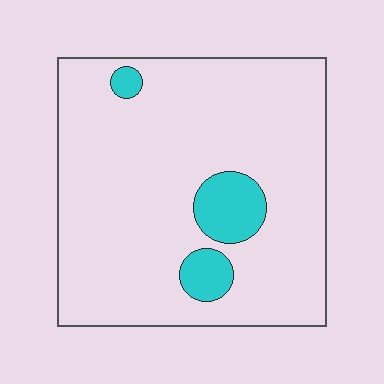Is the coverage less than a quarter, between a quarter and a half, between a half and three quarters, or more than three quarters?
Less than a quarter.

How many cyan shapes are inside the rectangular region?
3.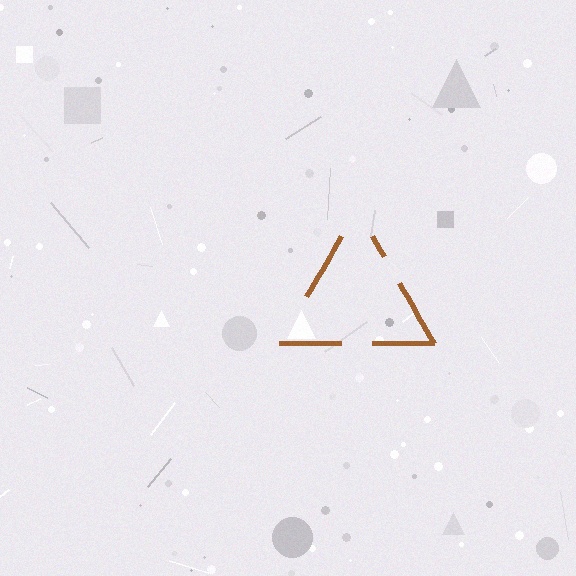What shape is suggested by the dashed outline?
The dashed outline suggests a triangle.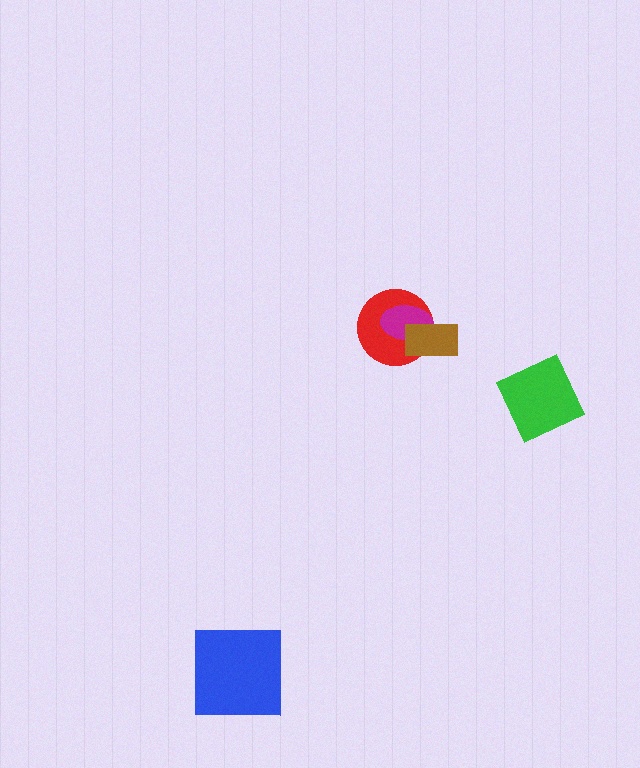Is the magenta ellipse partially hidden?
Yes, it is partially covered by another shape.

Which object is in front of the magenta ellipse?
The brown rectangle is in front of the magenta ellipse.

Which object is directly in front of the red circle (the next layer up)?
The magenta ellipse is directly in front of the red circle.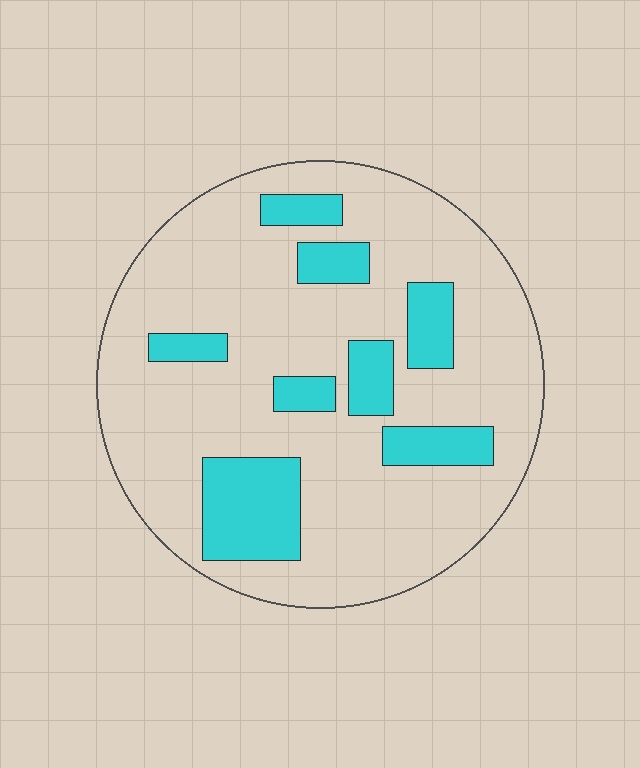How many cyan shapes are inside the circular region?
8.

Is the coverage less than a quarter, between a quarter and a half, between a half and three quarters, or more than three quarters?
Less than a quarter.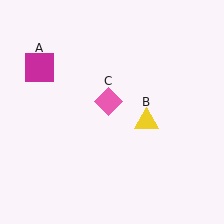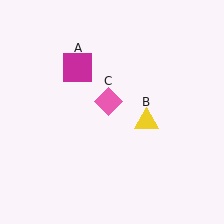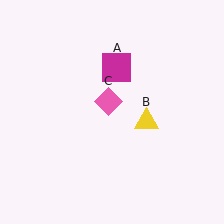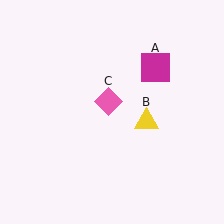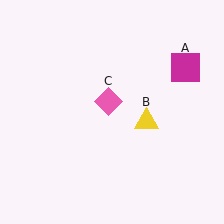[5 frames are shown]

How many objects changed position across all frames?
1 object changed position: magenta square (object A).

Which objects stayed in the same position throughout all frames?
Yellow triangle (object B) and pink diamond (object C) remained stationary.